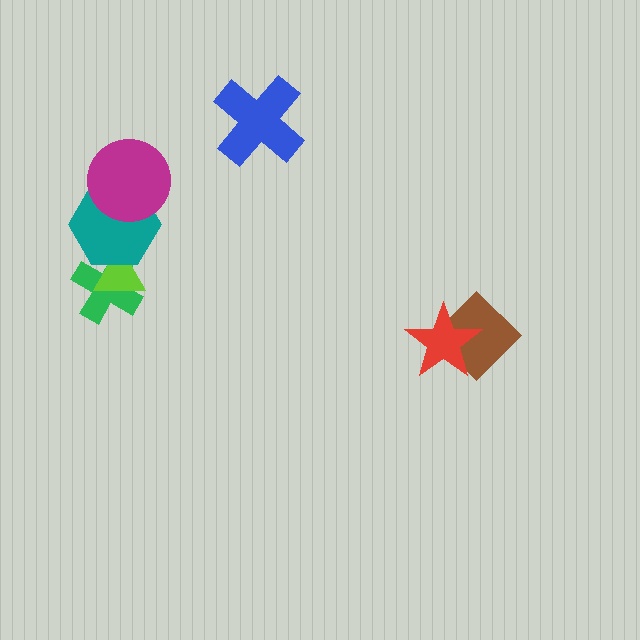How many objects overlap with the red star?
1 object overlaps with the red star.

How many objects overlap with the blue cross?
0 objects overlap with the blue cross.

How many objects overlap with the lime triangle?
2 objects overlap with the lime triangle.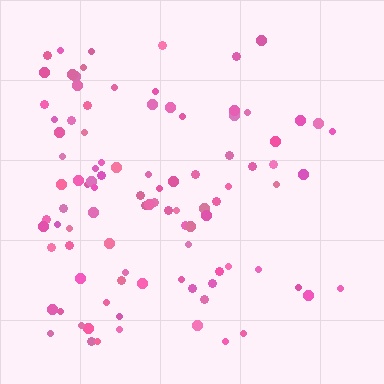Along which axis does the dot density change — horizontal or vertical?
Horizontal.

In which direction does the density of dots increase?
From right to left, with the left side densest.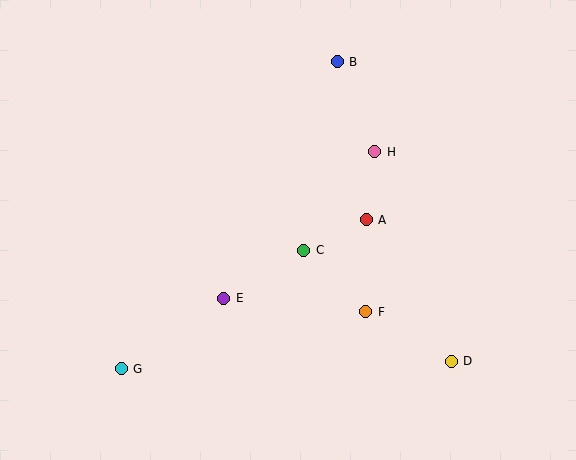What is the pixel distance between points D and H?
The distance between D and H is 223 pixels.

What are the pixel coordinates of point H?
Point H is at (375, 152).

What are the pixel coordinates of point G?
Point G is at (121, 369).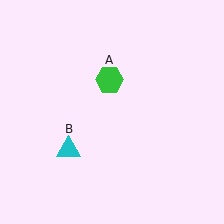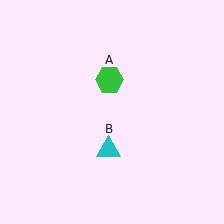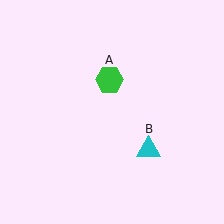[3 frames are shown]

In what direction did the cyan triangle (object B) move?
The cyan triangle (object B) moved right.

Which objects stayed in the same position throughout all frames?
Green hexagon (object A) remained stationary.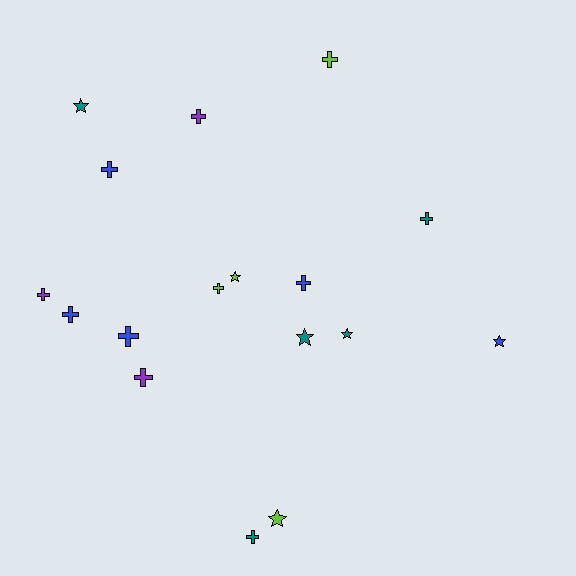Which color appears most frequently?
Teal, with 5 objects.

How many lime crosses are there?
There are 2 lime crosses.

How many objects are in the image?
There are 17 objects.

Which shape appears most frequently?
Cross, with 11 objects.